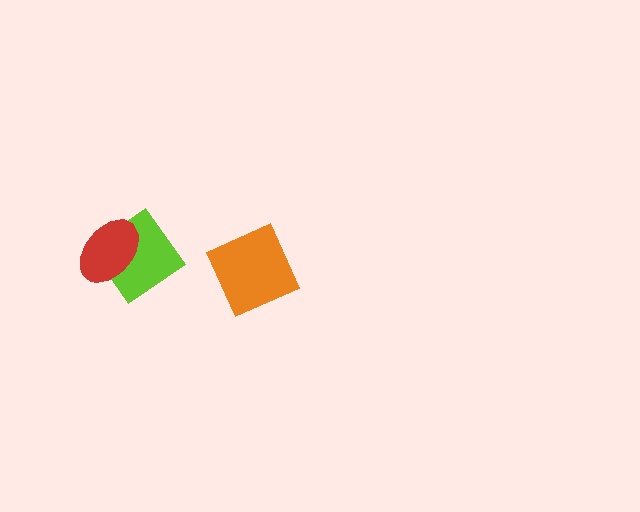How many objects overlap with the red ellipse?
1 object overlaps with the red ellipse.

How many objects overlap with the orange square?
0 objects overlap with the orange square.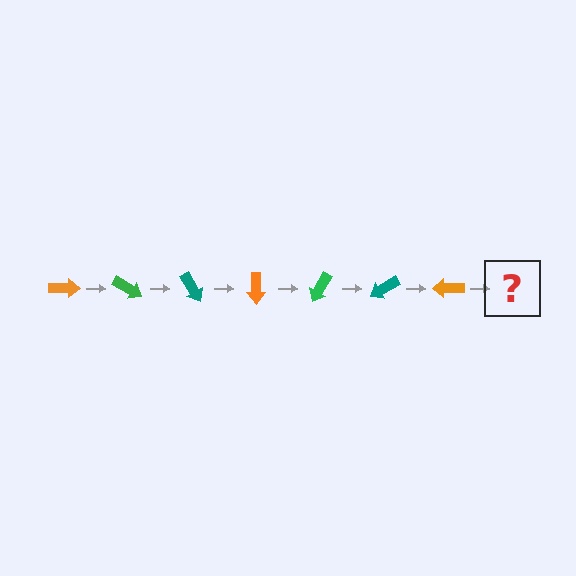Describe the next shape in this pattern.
It should be a green arrow, rotated 210 degrees from the start.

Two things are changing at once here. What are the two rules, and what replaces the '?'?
The two rules are that it rotates 30 degrees each step and the color cycles through orange, green, and teal. The '?' should be a green arrow, rotated 210 degrees from the start.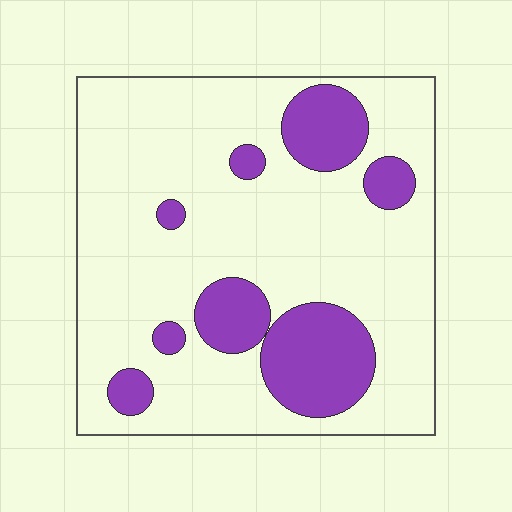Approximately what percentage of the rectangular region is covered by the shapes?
Approximately 20%.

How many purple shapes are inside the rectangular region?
8.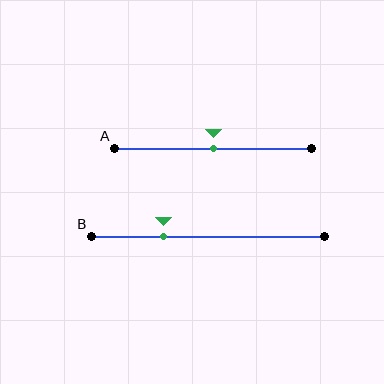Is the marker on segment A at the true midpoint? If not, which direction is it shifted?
Yes, the marker on segment A is at the true midpoint.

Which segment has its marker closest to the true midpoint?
Segment A has its marker closest to the true midpoint.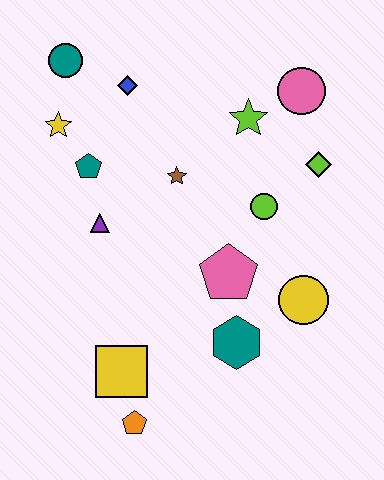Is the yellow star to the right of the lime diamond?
No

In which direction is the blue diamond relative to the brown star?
The blue diamond is above the brown star.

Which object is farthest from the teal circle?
The orange pentagon is farthest from the teal circle.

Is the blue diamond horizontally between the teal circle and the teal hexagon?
Yes